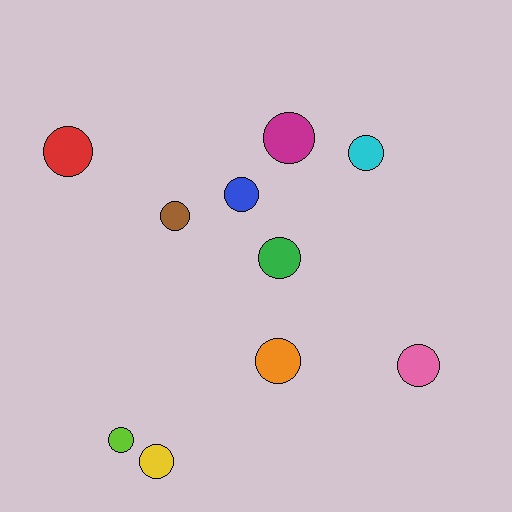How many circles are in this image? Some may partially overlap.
There are 10 circles.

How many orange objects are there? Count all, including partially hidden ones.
There is 1 orange object.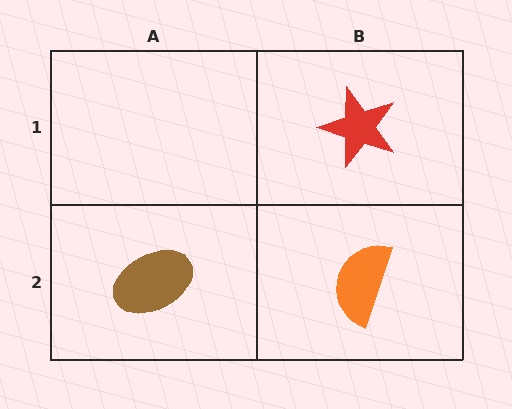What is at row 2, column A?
A brown ellipse.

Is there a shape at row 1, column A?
No, that cell is empty.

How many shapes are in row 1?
1 shape.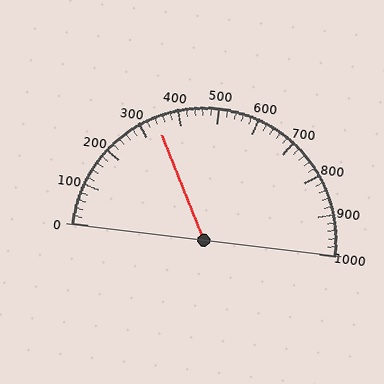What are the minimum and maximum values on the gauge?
The gauge ranges from 0 to 1000.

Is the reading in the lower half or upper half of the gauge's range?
The reading is in the lower half of the range (0 to 1000).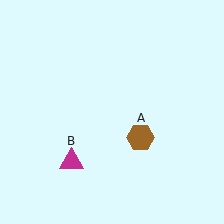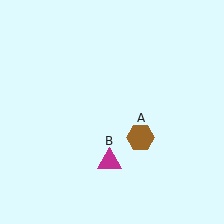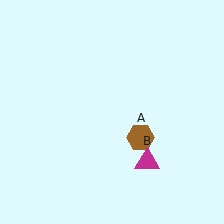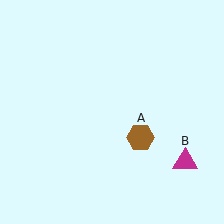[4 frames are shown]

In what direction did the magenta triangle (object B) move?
The magenta triangle (object B) moved right.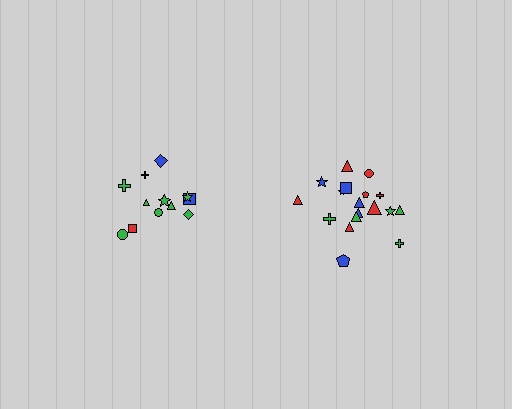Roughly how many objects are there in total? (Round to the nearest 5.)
Roughly 30 objects in total.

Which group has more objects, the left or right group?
The right group.